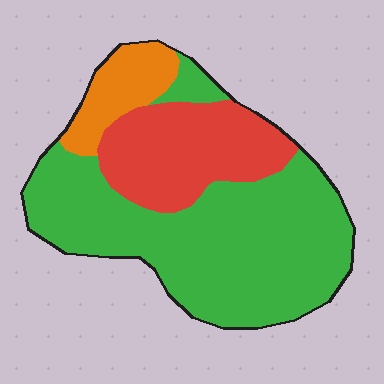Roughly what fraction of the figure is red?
Red takes up about one quarter (1/4) of the figure.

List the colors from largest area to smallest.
From largest to smallest: green, red, orange.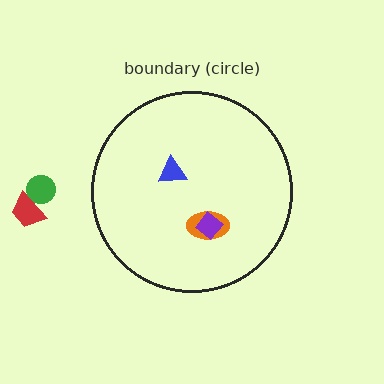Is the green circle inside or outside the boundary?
Outside.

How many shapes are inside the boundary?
3 inside, 2 outside.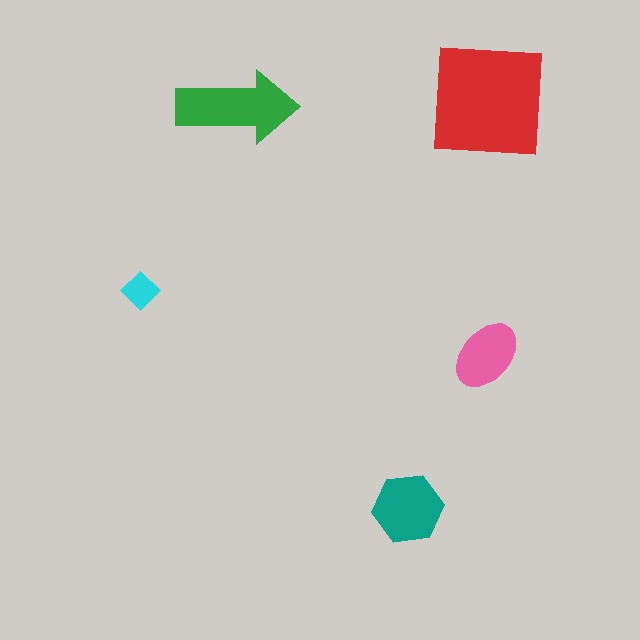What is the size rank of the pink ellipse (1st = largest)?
4th.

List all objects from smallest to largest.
The cyan diamond, the pink ellipse, the teal hexagon, the green arrow, the red square.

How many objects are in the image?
There are 5 objects in the image.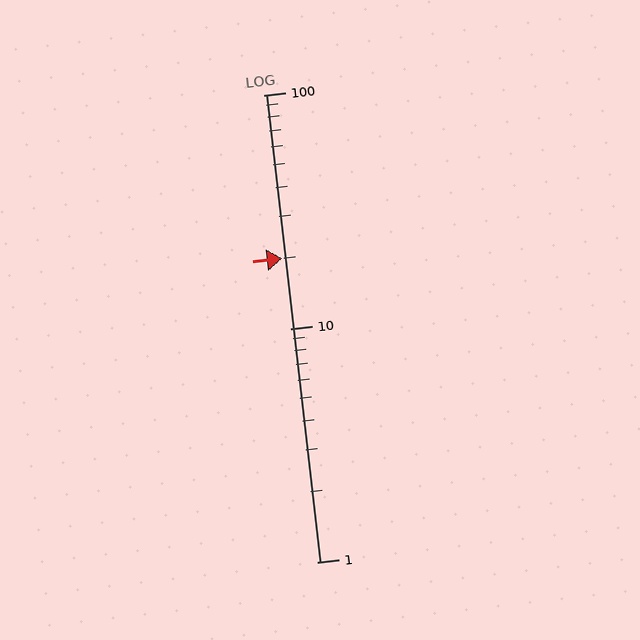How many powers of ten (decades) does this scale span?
The scale spans 2 decades, from 1 to 100.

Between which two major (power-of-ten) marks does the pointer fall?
The pointer is between 10 and 100.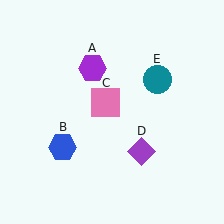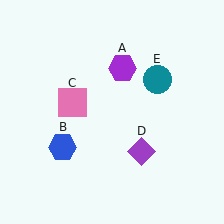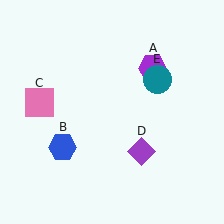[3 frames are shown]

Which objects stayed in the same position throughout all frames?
Blue hexagon (object B) and purple diamond (object D) and teal circle (object E) remained stationary.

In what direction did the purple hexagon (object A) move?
The purple hexagon (object A) moved right.